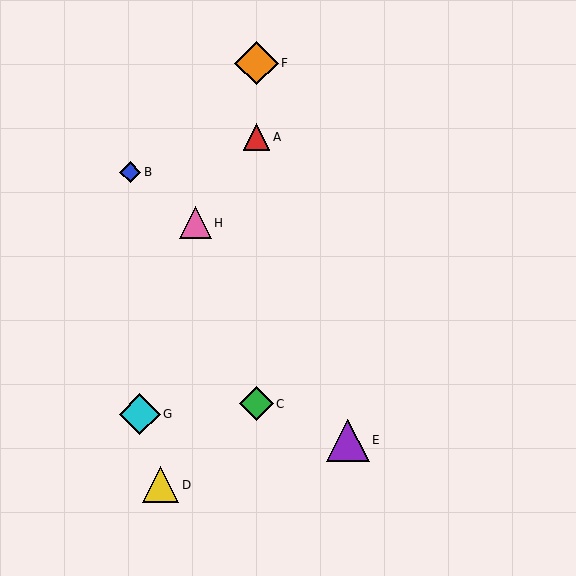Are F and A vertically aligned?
Yes, both are at x≈256.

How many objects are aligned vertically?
3 objects (A, C, F) are aligned vertically.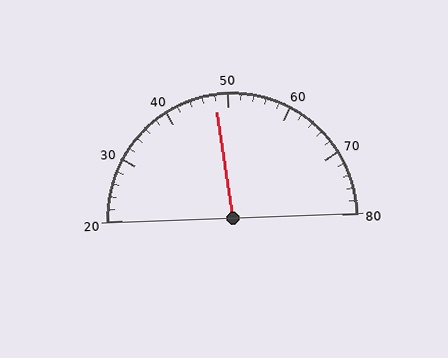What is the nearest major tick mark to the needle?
The nearest major tick mark is 50.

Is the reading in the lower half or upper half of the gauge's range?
The reading is in the lower half of the range (20 to 80).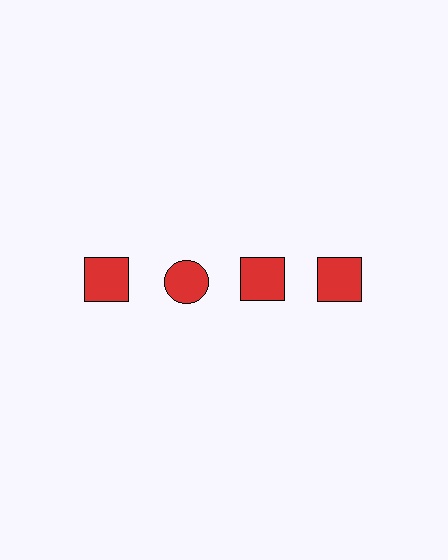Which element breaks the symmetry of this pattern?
The red circle in the top row, second from left column breaks the symmetry. All other shapes are red squares.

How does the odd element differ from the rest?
It has a different shape: circle instead of square.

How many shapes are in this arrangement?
There are 4 shapes arranged in a grid pattern.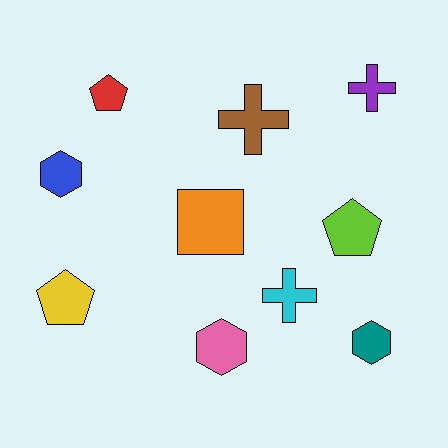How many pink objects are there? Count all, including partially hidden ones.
There is 1 pink object.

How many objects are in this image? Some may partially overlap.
There are 10 objects.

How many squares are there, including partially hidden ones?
There is 1 square.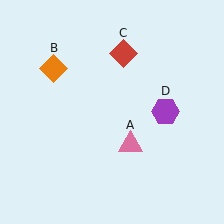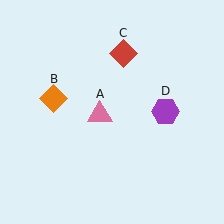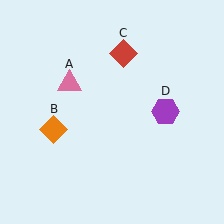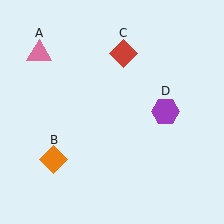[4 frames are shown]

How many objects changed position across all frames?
2 objects changed position: pink triangle (object A), orange diamond (object B).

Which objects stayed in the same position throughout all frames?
Red diamond (object C) and purple hexagon (object D) remained stationary.